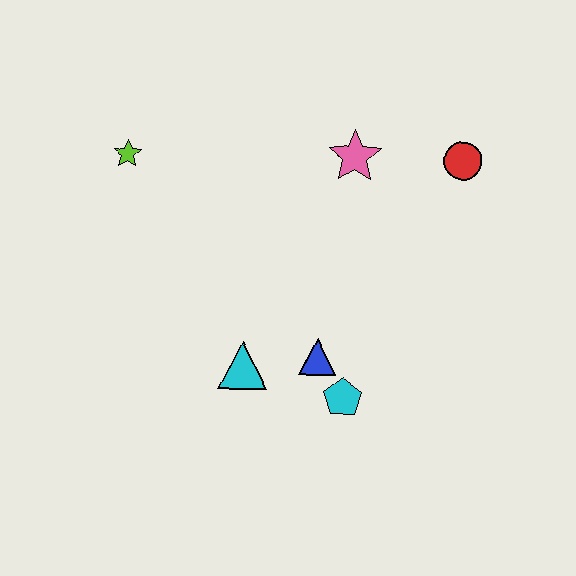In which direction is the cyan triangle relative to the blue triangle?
The cyan triangle is to the left of the blue triangle.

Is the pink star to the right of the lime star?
Yes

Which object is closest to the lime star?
The pink star is closest to the lime star.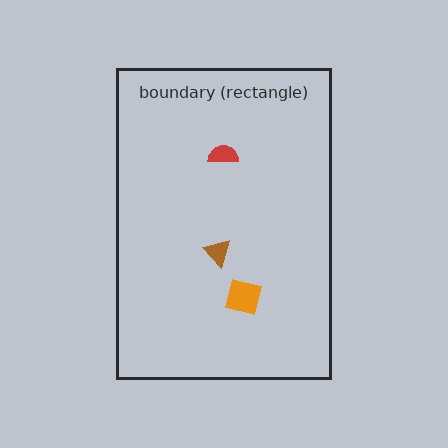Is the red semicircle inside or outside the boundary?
Inside.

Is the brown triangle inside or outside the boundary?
Inside.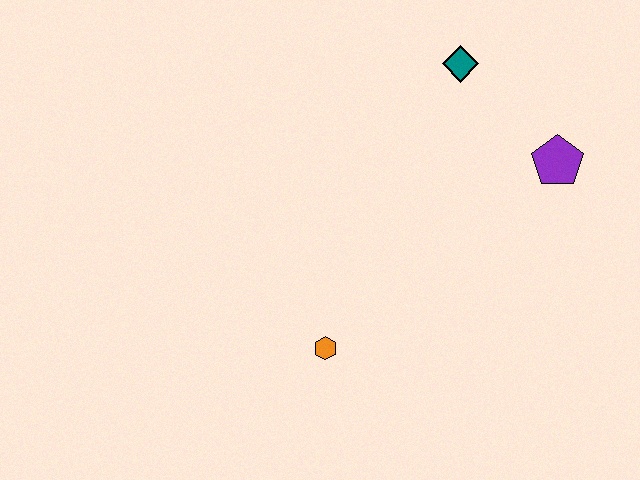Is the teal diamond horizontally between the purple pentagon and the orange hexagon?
Yes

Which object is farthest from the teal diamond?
The orange hexagon is farthest from the teal diamond.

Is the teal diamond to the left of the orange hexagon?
No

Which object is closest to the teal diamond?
The purple pentagon is closest to the teal diamond.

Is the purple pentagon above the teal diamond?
No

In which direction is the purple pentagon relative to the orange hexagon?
The purple pentagon is to the right of the orange hexagon.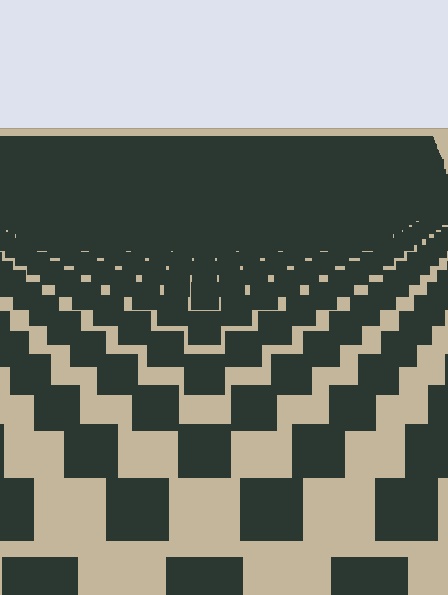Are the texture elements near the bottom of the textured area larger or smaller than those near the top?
Larger. Near the bottom, elements are closer to the viewer and appear at a bigger on-screen size.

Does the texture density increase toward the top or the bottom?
Density increases toward the top.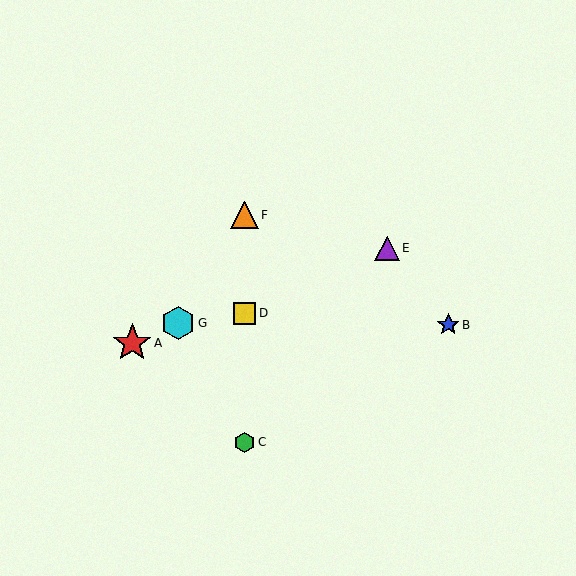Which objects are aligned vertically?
Objects C, D, F are aligned vertically.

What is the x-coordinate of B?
Object B is at x≈448.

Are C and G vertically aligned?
No, C is at x≈245 and G is at x≈178.